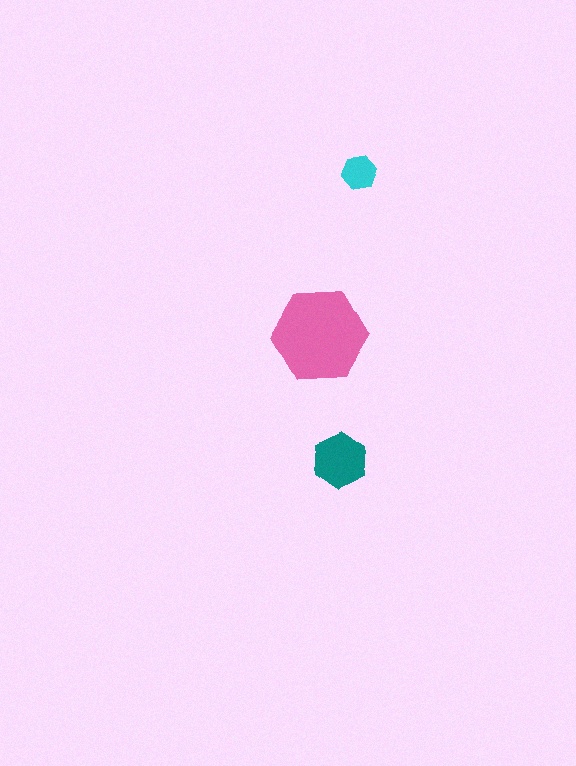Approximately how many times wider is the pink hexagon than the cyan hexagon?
About 2.5 times wider.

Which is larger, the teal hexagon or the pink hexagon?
The pink one.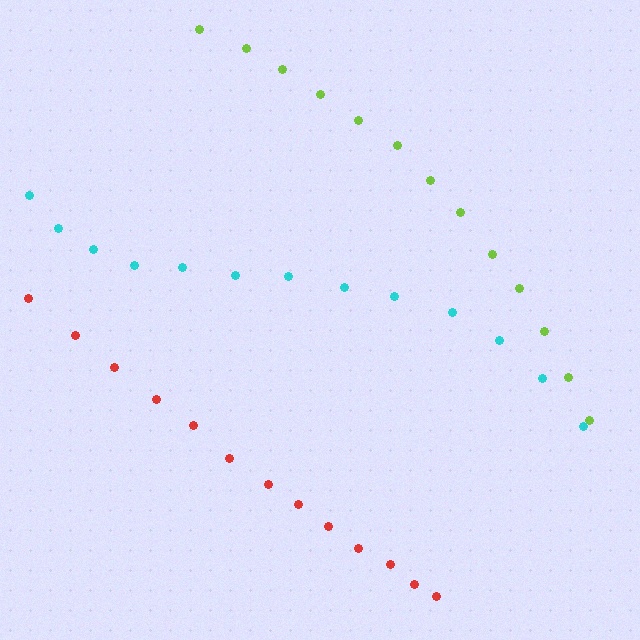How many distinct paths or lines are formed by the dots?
There are 3 distinct paths.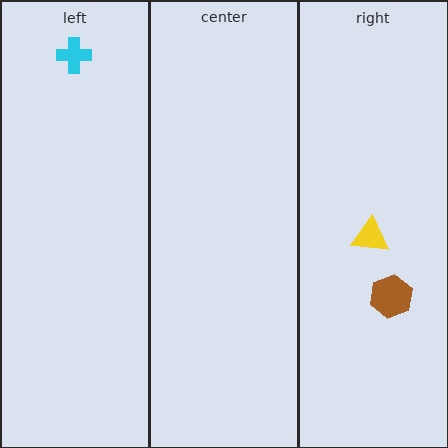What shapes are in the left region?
The cyan cross.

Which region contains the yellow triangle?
The right region.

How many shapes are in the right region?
2.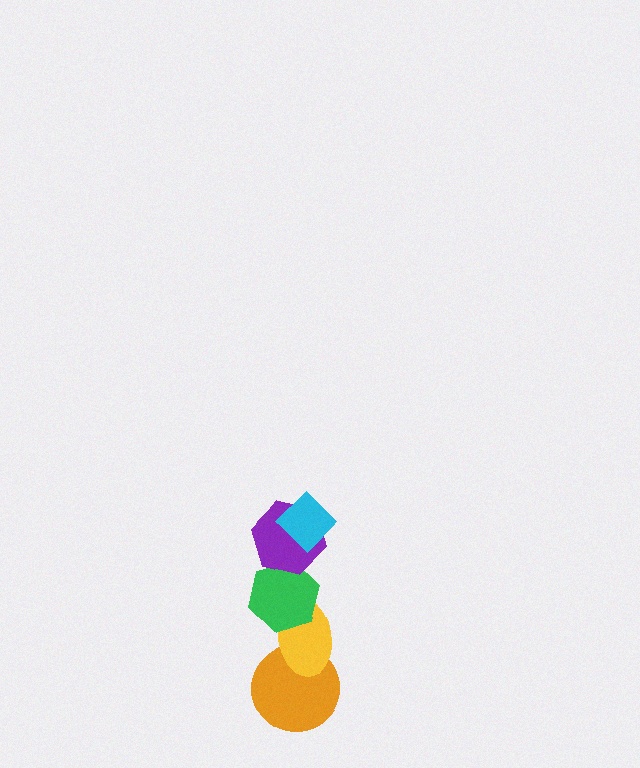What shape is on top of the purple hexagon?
The cyan diamond is on top of the purple hexagon.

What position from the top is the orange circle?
The orange circle is 5th from the top.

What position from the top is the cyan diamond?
The cyan diamond is 1st from the top.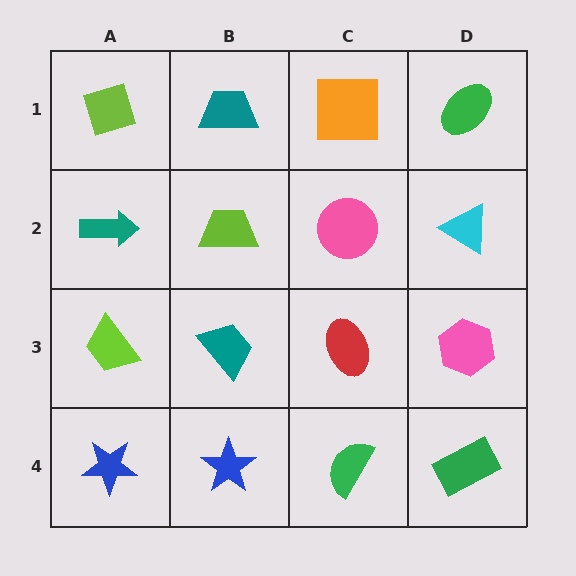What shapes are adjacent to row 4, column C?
A red ellipse (row 3, column C), a blue star (row 4, column B), a green rectangle (row 4, column D).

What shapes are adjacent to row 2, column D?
A green ellipse (row 1, column D), a pink hexagon (row 3, column D), a pink circle (row 2, column C).